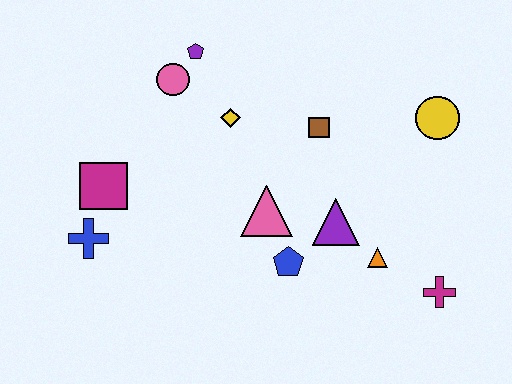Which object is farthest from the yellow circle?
The blue cross is farthest from the yellow circle.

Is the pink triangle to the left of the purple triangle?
Yes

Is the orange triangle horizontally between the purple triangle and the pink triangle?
No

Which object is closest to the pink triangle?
The blue pentagon is closest to the pink triangle.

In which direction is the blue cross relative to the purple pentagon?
The blue cross is below the purple pentagon.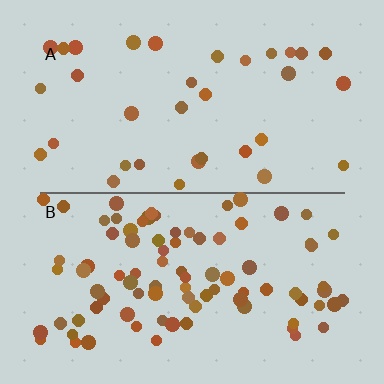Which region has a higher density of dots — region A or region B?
B (the bottom).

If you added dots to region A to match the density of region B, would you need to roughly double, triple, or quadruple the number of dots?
Approximately triple.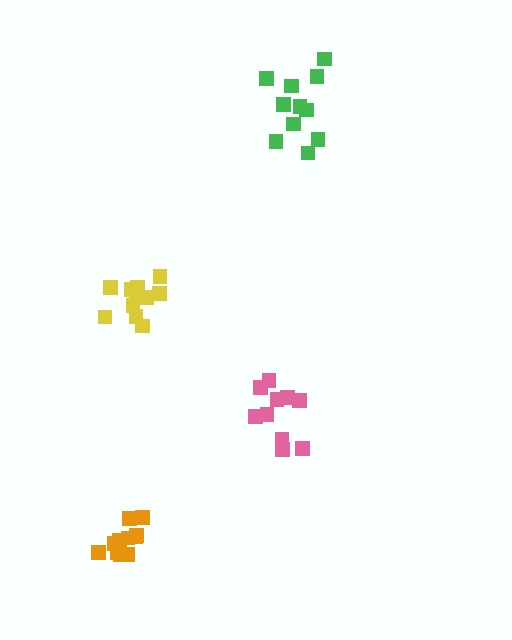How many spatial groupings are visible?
There are 4 spatial groupings.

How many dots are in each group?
Group 1: 11 dots, Group 2: 11 dots, Group 3: 11 dots, Group 4: 10 dots (43 total).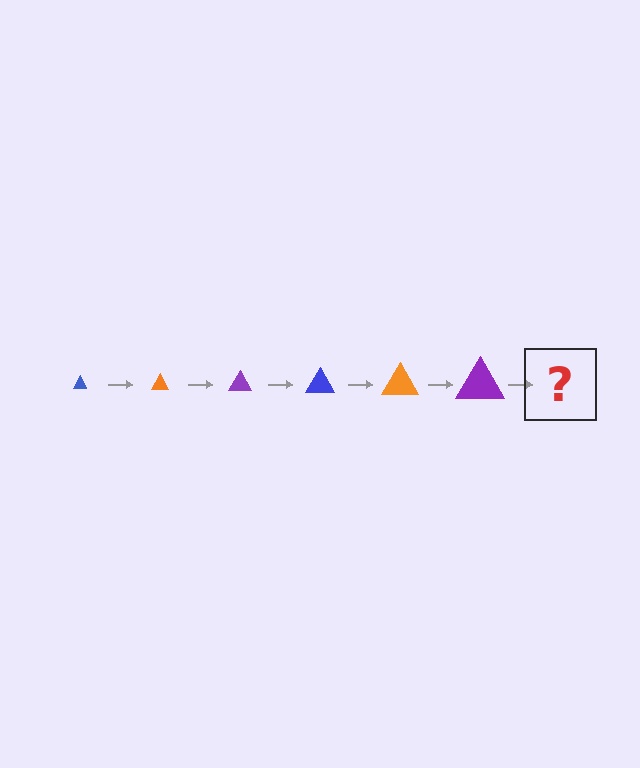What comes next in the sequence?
The next element should be a blue triangle, larger than the previous one.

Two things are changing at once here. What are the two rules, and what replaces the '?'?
The two rules are that the triangle grows larger each step and the color cycles through blue, orange, and purple. The '?' should be a blue triangle, larger than the previous one.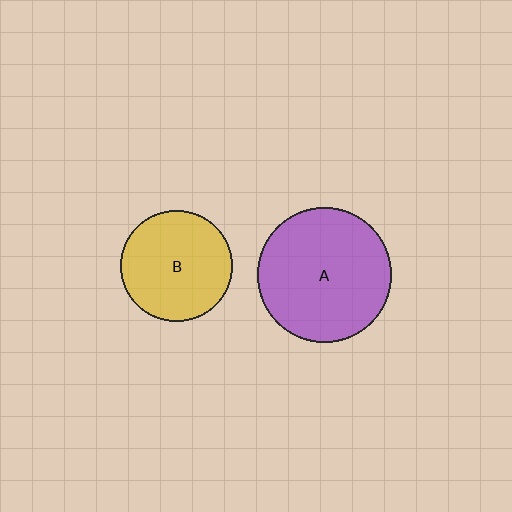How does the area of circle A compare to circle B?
Approximately 1.5 times.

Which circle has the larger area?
Circle A (purple).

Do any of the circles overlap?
No, none of the circles overlap.